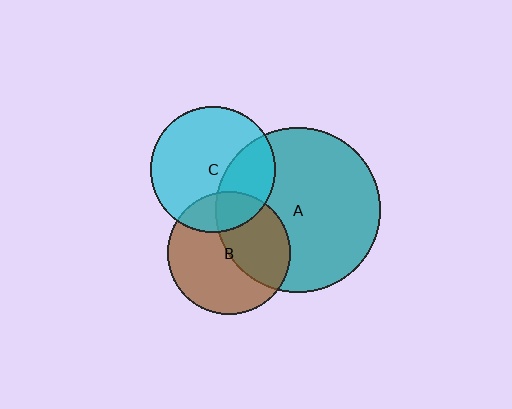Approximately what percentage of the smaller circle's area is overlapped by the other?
Approximately 30%.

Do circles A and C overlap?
Yes.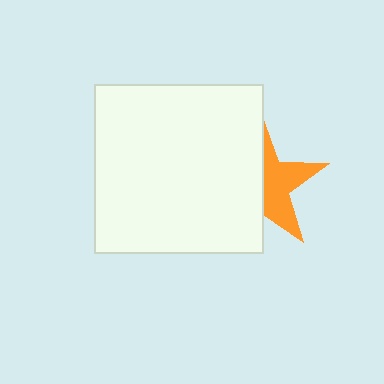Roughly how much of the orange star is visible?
About half of it is visible (roughly 47%).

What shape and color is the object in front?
The object in front is a white square.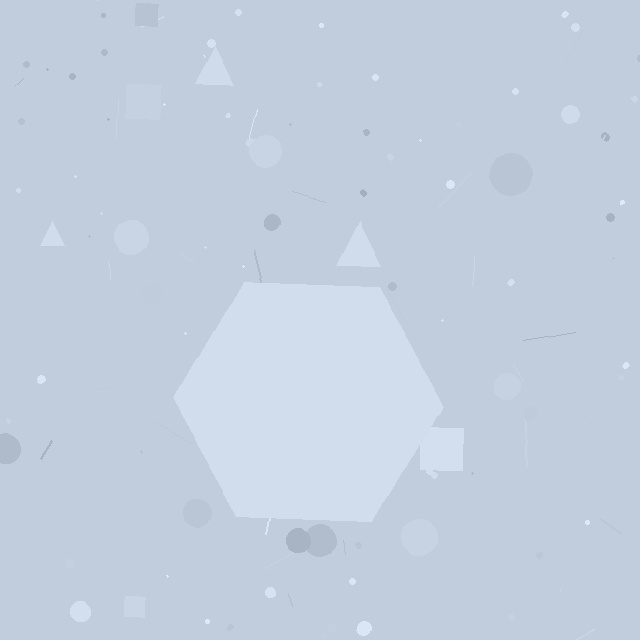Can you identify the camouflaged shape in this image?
The camouflaged shape is a hexagon.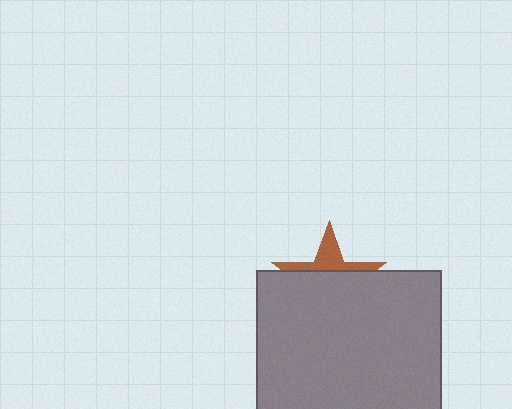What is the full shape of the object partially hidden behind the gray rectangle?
The partially hidden object is a brown star.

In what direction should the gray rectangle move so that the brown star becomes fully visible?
The gray rectangle should move down. That is the shortest direction to clear the overlap and leave the brown star fully visible.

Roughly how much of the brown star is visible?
A small part of it is visible (roughly 34%).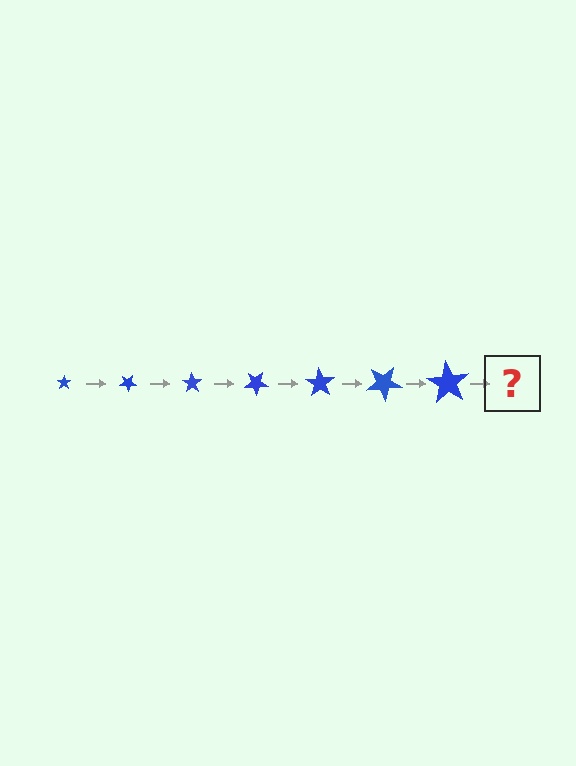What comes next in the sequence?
The next element should be a star, larger than the previous one and rotated 245 degrees from the start.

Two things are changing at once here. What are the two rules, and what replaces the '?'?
The two rules are that the star grows larger each step and it rotates 35 degrees each step. The '?' should be a star, larger than the previous one and rotated 245 degrees from the start.